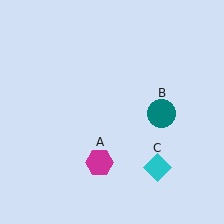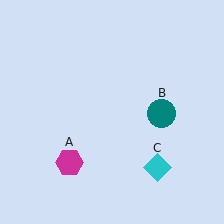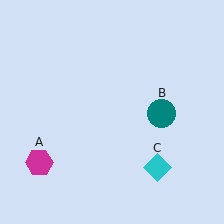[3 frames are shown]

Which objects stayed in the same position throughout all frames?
Teal circle (object B) and cyan diamond (object C) remained stationary.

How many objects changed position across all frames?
1 object changed position: magenta hexagon (object A).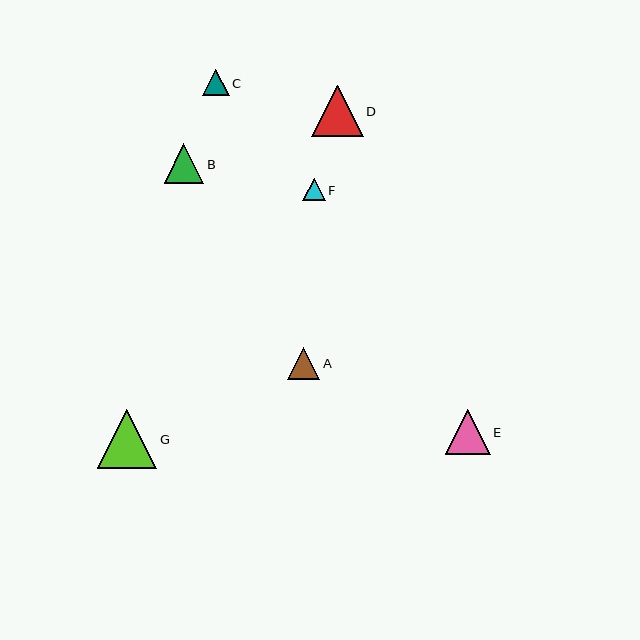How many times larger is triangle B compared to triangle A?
Triangle B is approximately 1.2 times the size of triangle A.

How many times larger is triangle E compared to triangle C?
Triangle E is approximately 1.7 times the size of triangle C.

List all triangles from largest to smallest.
From largest to smallest: G, D, E, B, A, C, F.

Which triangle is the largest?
Triangle G is the largest with a size of approximately 59 pixels.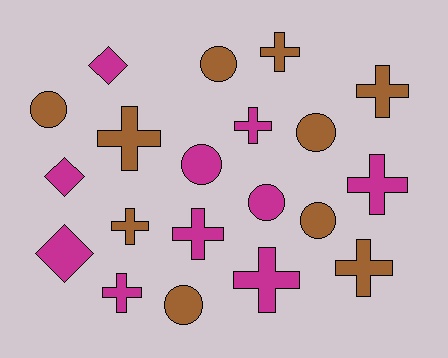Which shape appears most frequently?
Cross, with 10 objects.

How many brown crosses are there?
There are 5 brown crosses.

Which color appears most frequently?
Magenta, with 10 objects.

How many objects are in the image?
There are 20 objects.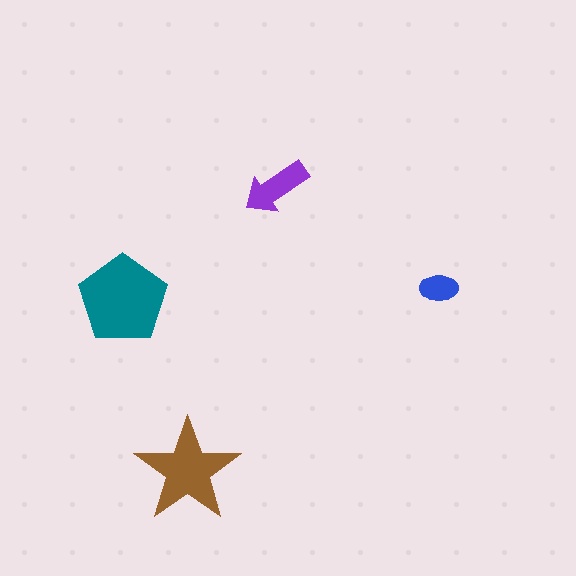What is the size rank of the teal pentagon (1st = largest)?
1st.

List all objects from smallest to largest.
The blue ellipse, the purple arrow, the brown star, the teal pentagon.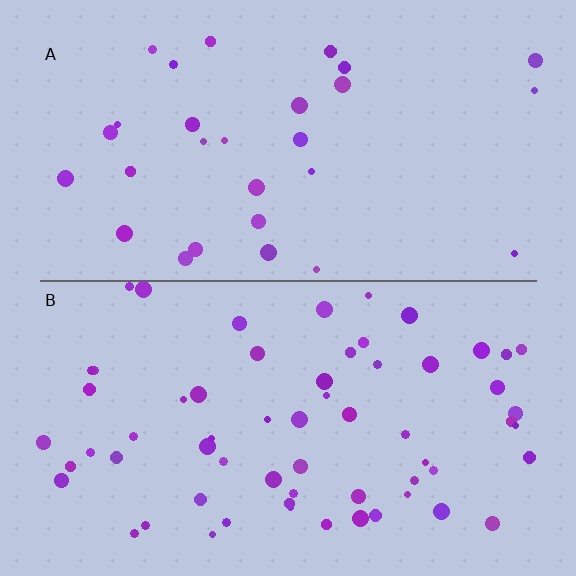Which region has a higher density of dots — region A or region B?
B (the bottom).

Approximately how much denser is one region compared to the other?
Approximately 2.1× — region B over region A.